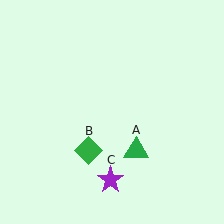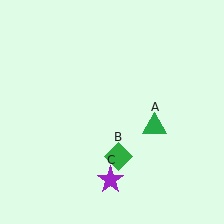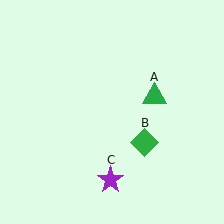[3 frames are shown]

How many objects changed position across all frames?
2 objects changed position: green triangle (object A), green diamond (object B).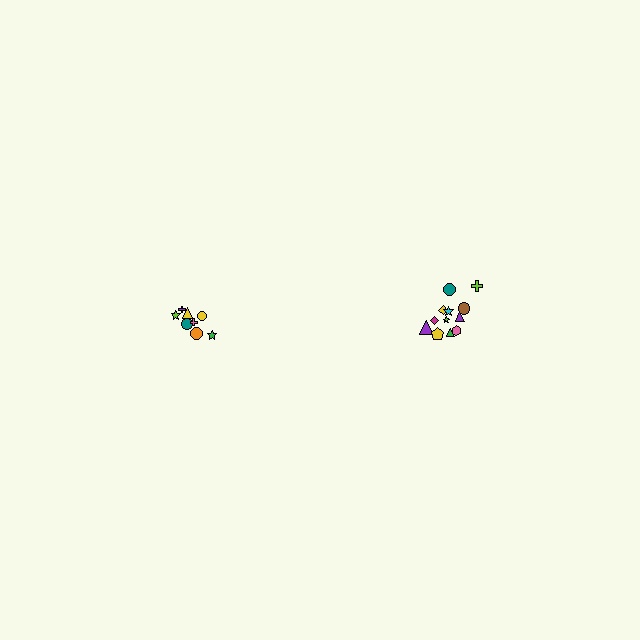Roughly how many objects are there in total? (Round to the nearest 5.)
Roughly 20 objects in total.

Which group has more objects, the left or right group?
The right group.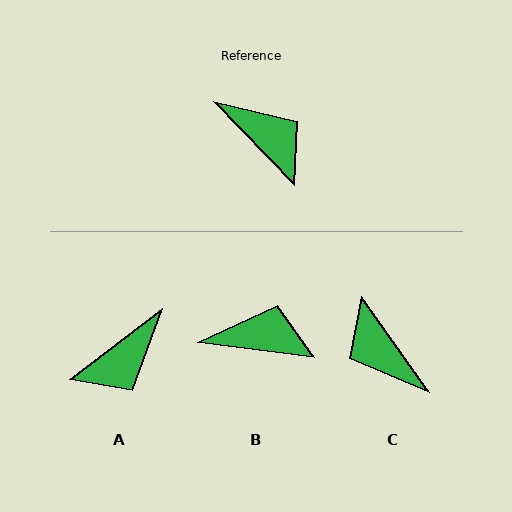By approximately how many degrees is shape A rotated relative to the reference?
Approximately 97 degrees clockwise.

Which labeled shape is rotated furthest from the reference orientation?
C, about 171 degrees away.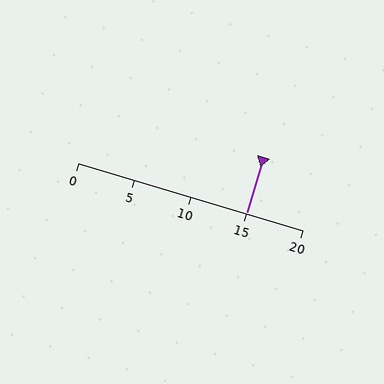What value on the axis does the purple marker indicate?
The marker indicates approximately 15.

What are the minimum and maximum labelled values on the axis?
The axis runs from 0 to 20.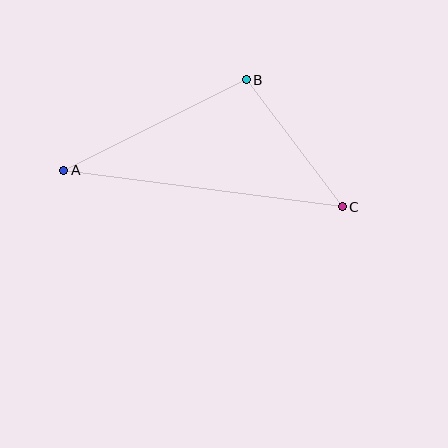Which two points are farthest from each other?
Points A and C are farthest from each other.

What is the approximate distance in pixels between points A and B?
The distance between A and B is approximately 203 pixels.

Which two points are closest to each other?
Points B and C are closest to each other.